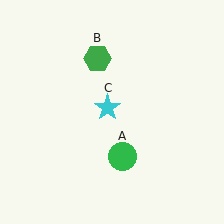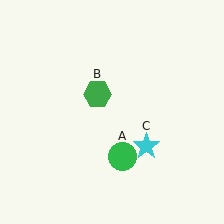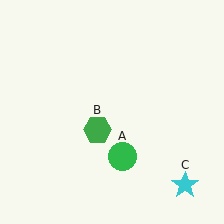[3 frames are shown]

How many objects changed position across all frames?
2 objects changed position: green hexagon (object B), cyan star (object C).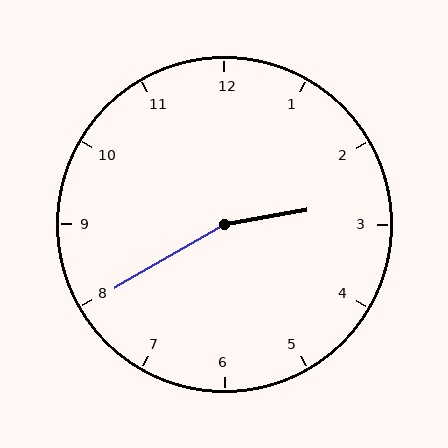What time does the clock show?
2:40.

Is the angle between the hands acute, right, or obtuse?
It is obtuse.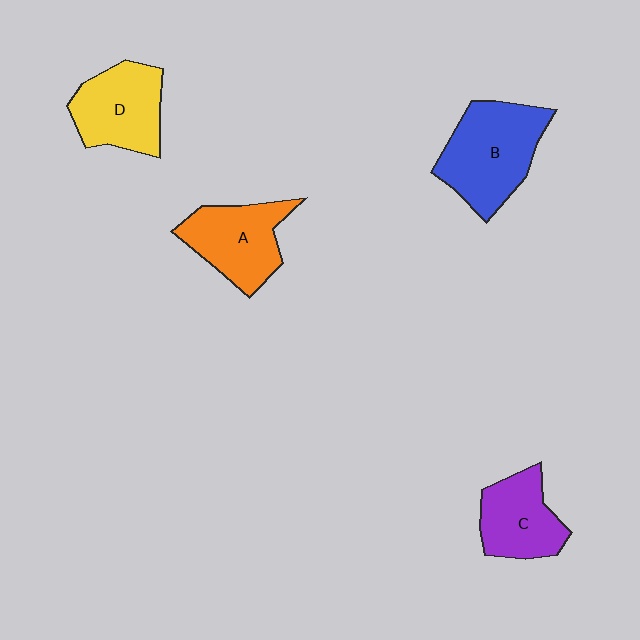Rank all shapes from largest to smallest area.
From largest to smallest: B (blue), D (yellow), A (orange), C (purple).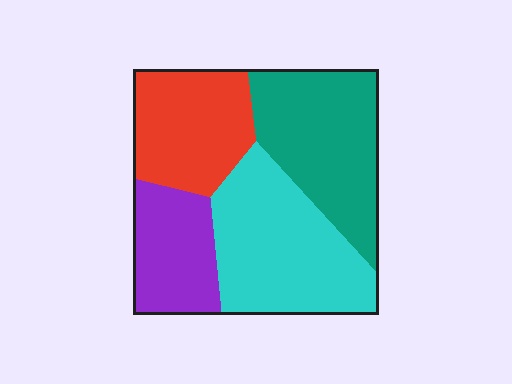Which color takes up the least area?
Purple, at roughly 15%.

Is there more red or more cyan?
Cyan.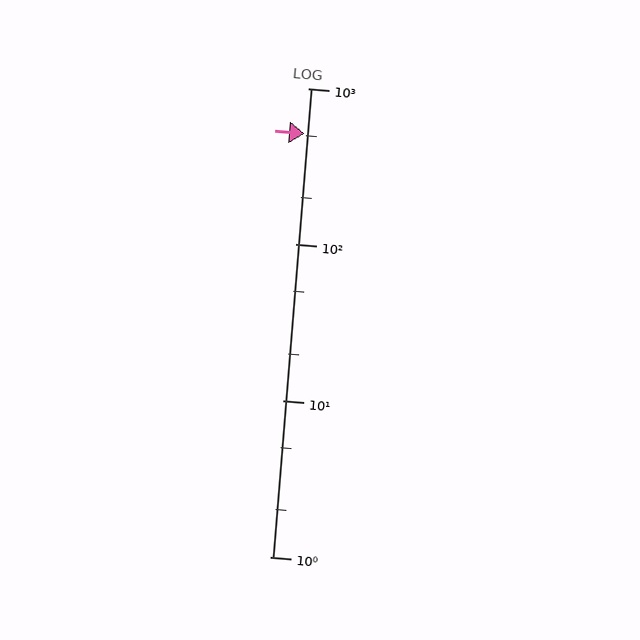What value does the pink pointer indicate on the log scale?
The pointer indicates approximately 510.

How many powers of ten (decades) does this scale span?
The scale spans 3 decades, from 1 to 1000.